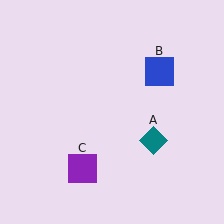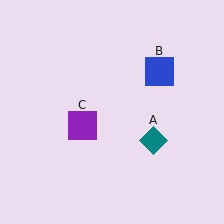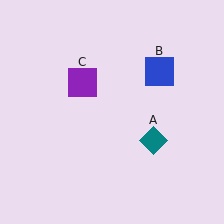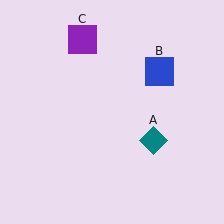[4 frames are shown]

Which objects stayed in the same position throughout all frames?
Teal diamond (object A) and blue square (object B) remained stationary.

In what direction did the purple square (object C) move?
The purple square (object C) moved up.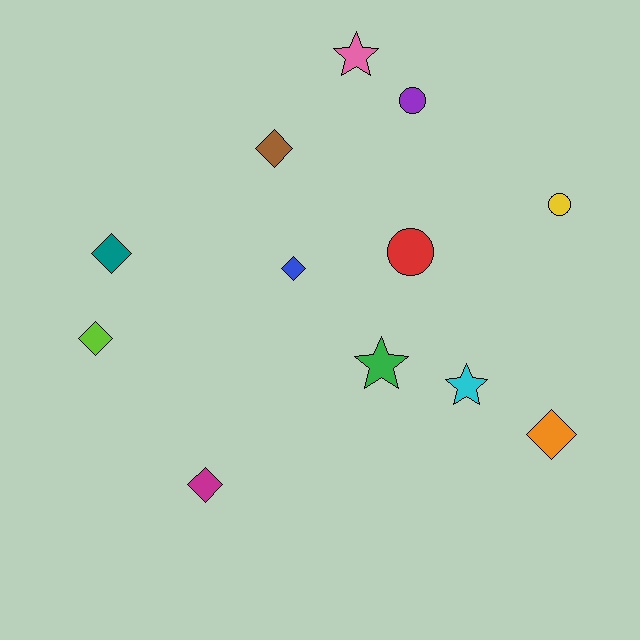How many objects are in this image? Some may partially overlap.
There are 12 objects.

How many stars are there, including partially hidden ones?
There are 3 stars.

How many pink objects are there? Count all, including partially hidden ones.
There is 1 pink object.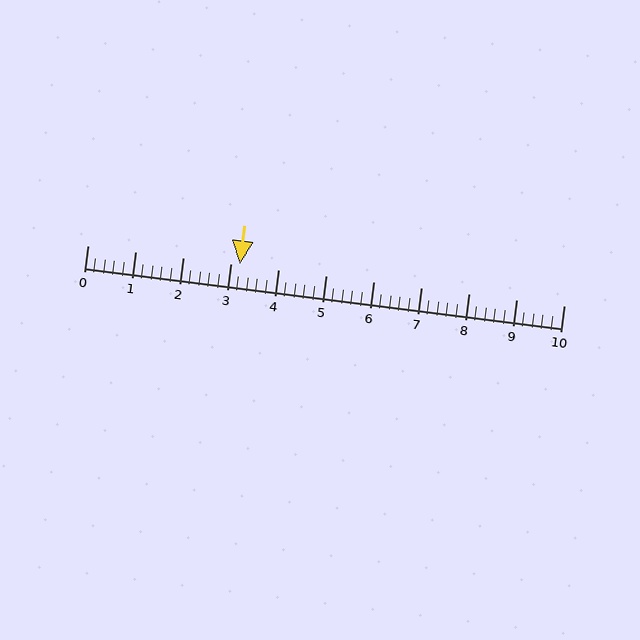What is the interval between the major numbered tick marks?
The major tick marks are spaced 1 units apart.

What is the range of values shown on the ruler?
The ruler shows values from 0 to 10.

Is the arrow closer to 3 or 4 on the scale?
The arrow is closer to 3.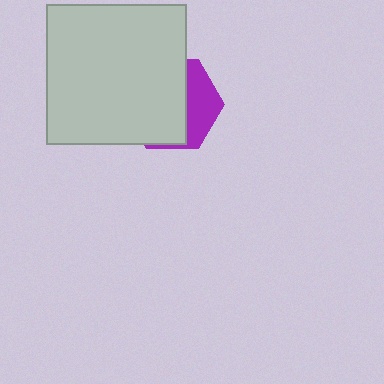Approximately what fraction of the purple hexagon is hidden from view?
Roughly 67% of the purple hexagon is hidden behind the light gray square.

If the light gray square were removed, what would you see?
You would see the complete purple hexagon.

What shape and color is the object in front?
The object in front is a light gray square.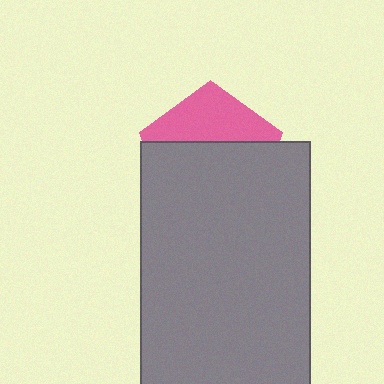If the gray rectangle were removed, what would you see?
You would see the complete pink pentagon.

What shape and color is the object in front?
The object in front is a gray rectangle.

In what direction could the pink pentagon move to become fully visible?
The pink pentagon could move up. That would shift it out from behind the gray rectangle entirely.